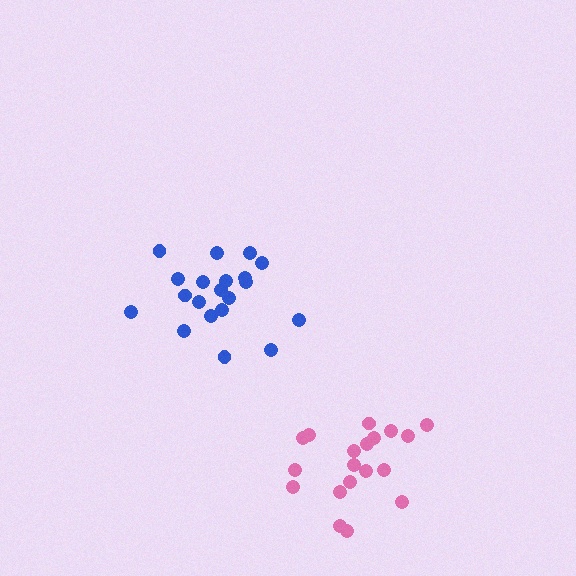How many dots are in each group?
Group 1: 20 dots, Group 2: 19 dots (39 total).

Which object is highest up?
The blue cluster is topmost.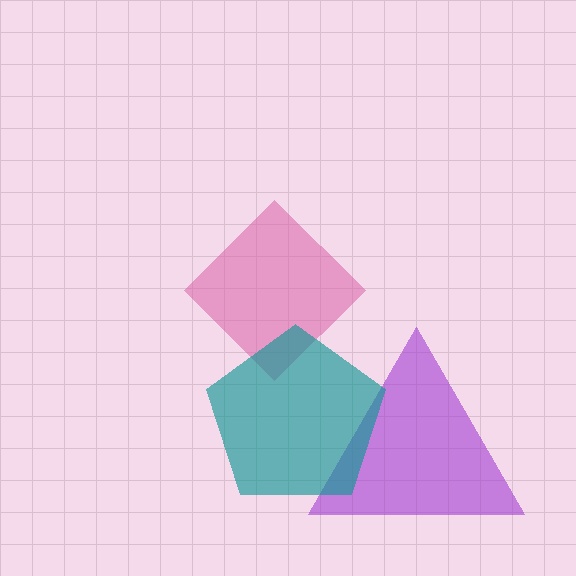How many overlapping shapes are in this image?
There are 3 overlapping shapes in the image.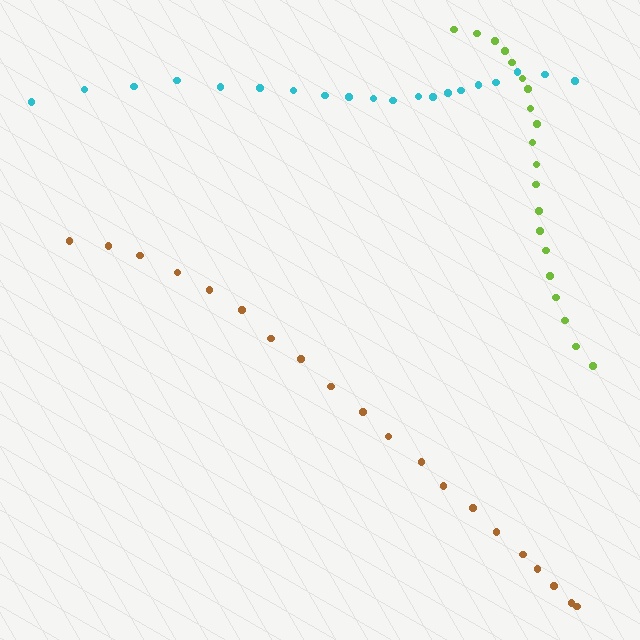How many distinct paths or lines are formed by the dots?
There are 3 distinct paths.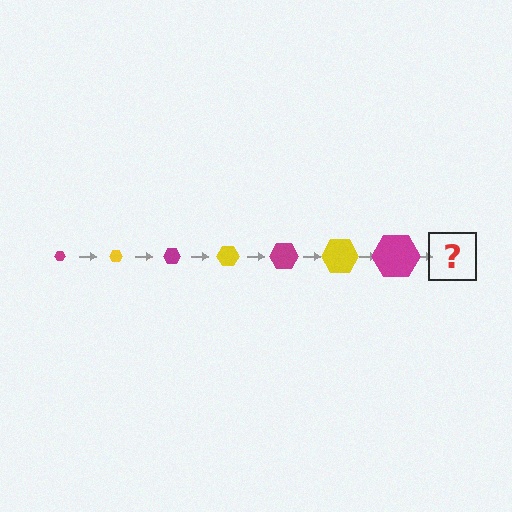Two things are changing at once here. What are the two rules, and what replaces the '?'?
The two rules are that the hexagon grows larger each step and the color cycles through magenta and yellow. The '?' should be a yellow hexagon, larger than the previous one.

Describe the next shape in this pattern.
It should be a yellow hexagon, larger than the previous one.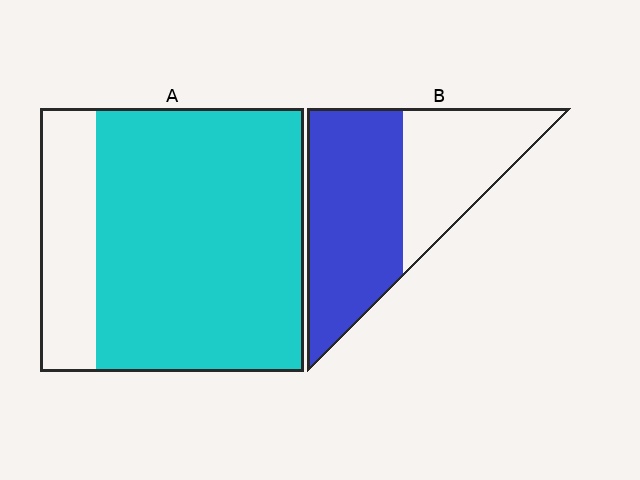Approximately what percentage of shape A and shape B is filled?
A is approximately 80% and B is approximately 60%.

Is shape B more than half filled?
Yes.